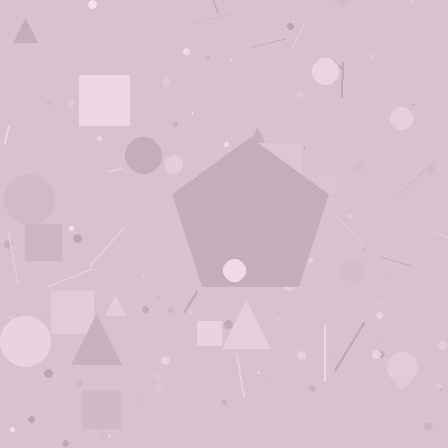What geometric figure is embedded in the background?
A pentagon is embedded in the background.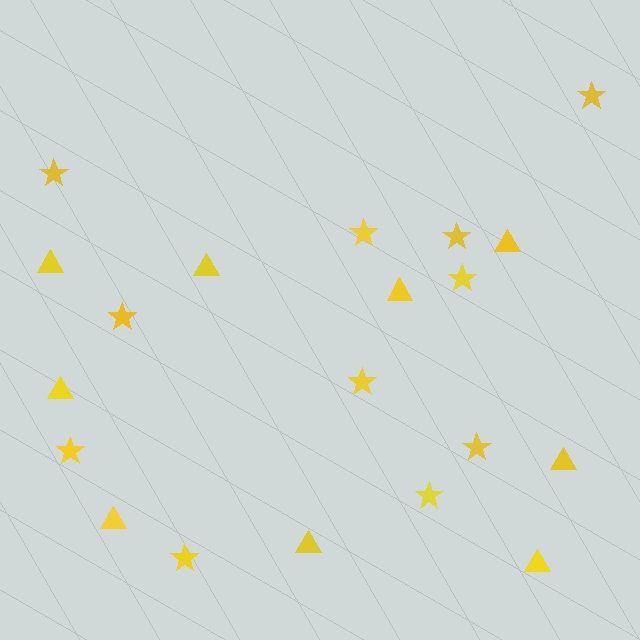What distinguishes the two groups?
There are 2 groups: one group of stars (11) and one group of triangles (9).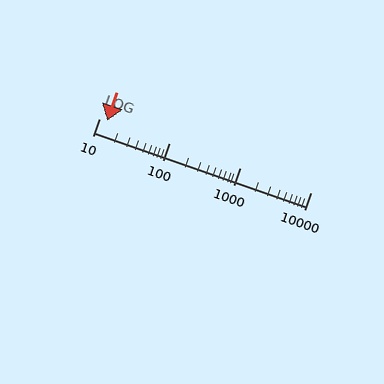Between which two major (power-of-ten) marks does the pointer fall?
The pointer is between 10 and 100.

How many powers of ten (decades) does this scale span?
The scale spans 3 decades, from 10 to 10000.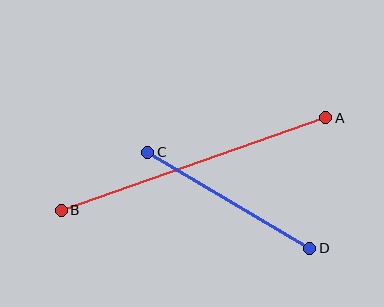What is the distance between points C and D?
The distance is approximately 188 pixels.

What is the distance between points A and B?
The distance is approximately 280 pixels.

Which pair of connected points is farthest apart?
Points A and B are farthest apart.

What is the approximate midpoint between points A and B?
The midpoint is at approximately (194, 164) pixels.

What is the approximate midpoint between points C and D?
The midpoint is at approximately (229, 200) pixels.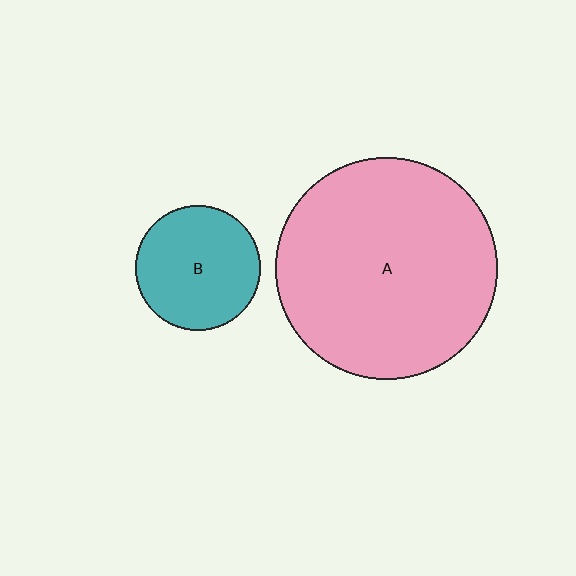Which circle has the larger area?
Circle A (pink).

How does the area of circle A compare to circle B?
Approximately 3.1 times.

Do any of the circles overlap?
No, none of the circles overlap.